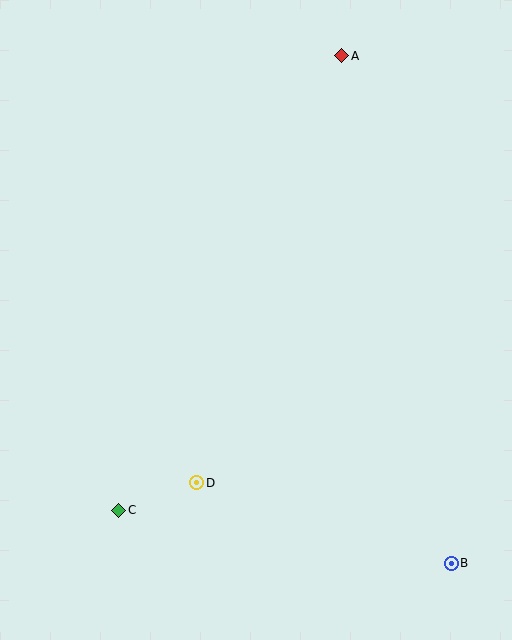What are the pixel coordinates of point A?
Point A is at (342, 56).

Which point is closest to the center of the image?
Point D at (197, 483) is closest to the center.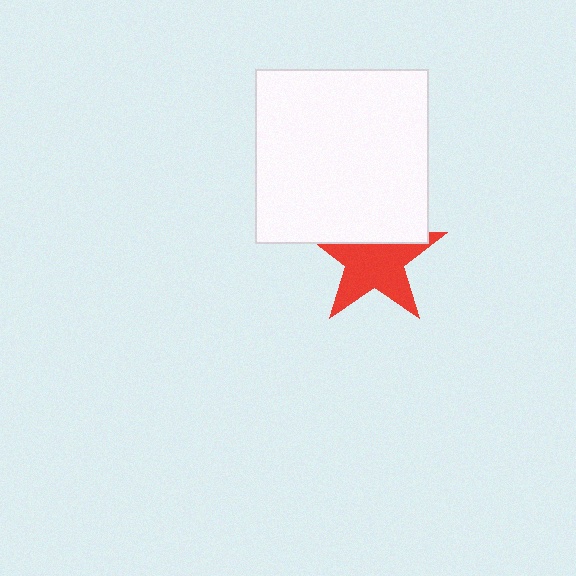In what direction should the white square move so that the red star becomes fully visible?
The white square should move up. That is the shortest direction to clear the overlap and leave the red star fully visible.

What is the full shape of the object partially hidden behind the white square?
The partially hidden object is a red star.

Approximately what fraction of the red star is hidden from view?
Roughly 34% of the red star is hidden behind the white square.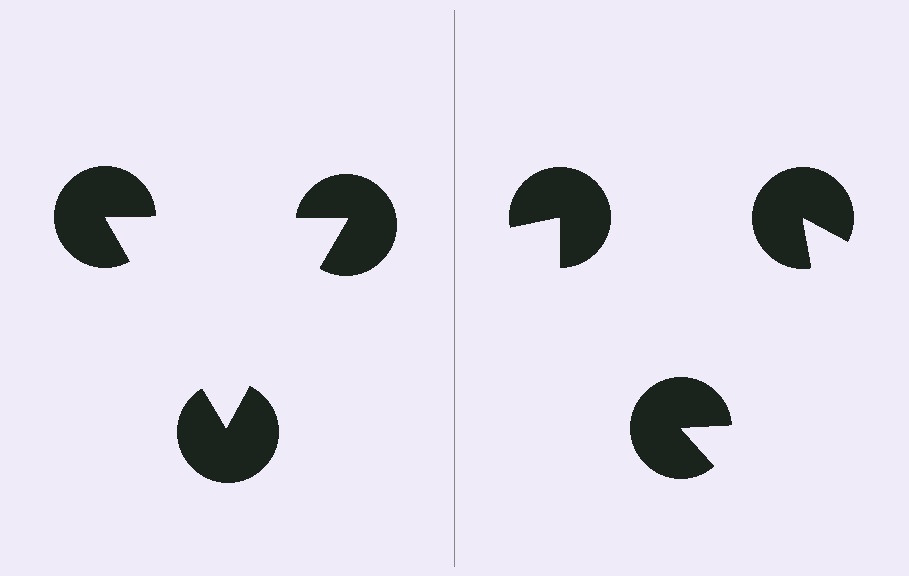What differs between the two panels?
The pac-man discs are positioned identically on both sides; only the wedge orientations differ. On the left they align to a triangle; on the right they are misaligned.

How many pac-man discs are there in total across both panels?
6 — 3 on each side.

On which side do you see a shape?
An illusory triangle appears on the left side. On the right side the wedge cuts are rotated, so no coherent shape forms.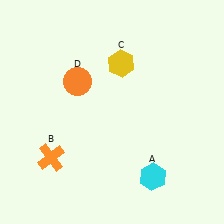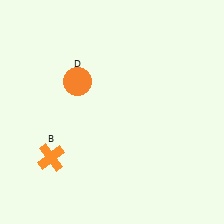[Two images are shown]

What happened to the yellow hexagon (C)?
The yellow hexagon (C) was removed in Image 2. It was in the top-right area of Image 1.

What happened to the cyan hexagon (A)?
The cyan hexagon (A) was removed in Image 2. It was in the bottom-right area of Image 1.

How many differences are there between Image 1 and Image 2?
There are 2 differences between the two images.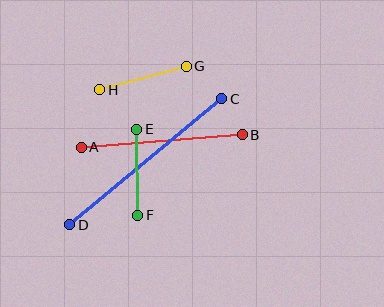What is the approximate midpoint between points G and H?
The midpoint is at approximately (143, 78) pixels.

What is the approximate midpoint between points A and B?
The midpoint is at approximately (162, 141) pixels.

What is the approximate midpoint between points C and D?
The midpoint is at approximately (146, 162) pixels.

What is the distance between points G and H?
The distance is approximately 90 pixels.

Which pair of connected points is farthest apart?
Points C and D are farthest apart.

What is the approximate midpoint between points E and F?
The midpoint is at approximately (137, 172) pixels.